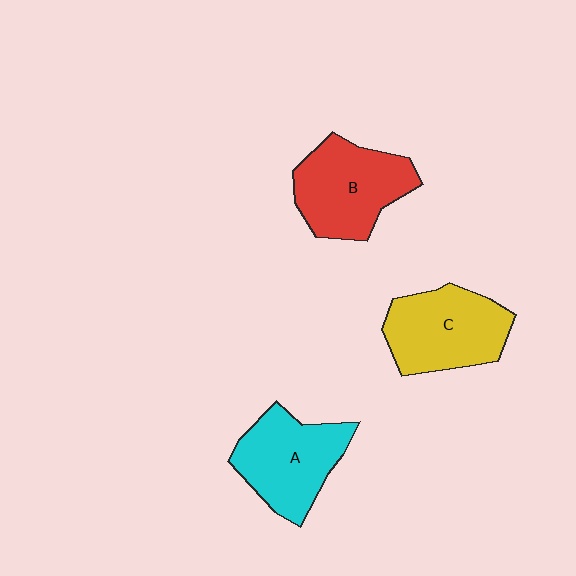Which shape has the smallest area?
Shape A (cyan).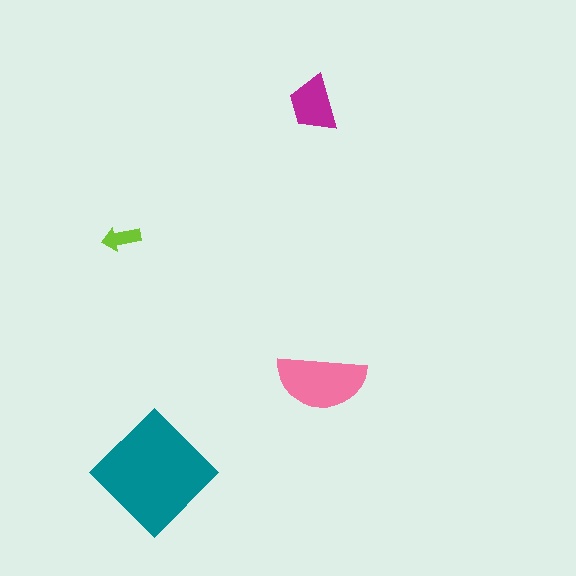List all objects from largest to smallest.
The teal diamond, the pink semicircle, the magenta trapezoid, the lime arrow.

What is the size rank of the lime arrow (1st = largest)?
4th.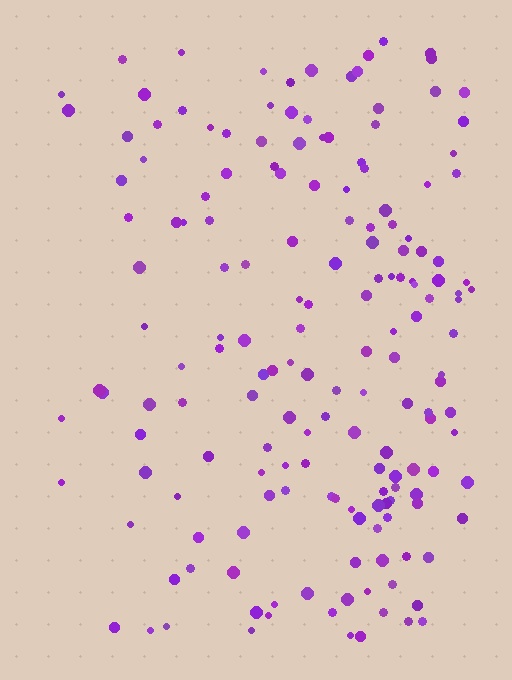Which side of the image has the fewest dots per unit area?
The left.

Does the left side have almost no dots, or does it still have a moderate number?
Still a moderate number, just noticeably fewer than the right.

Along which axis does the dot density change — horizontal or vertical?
Horizontal.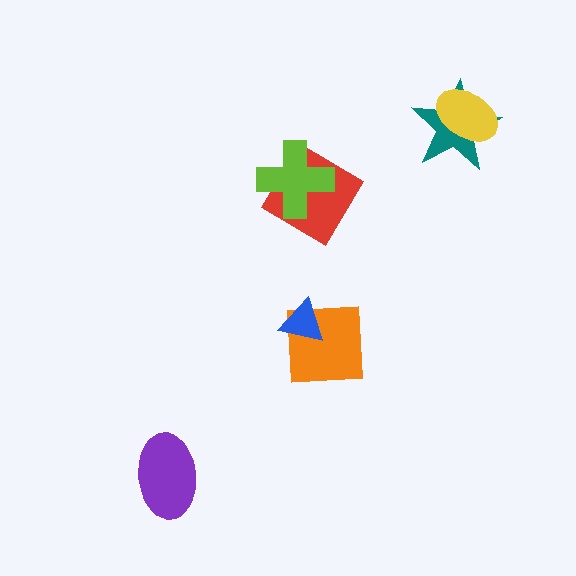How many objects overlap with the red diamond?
1 object overlaps with the red diamond.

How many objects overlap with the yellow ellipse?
1 object overlaps with the yellow ellipse.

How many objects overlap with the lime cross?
1 object overlaps with the lime cross.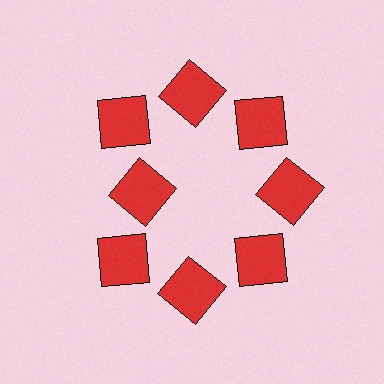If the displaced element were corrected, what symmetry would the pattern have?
It would have 8-fold rotational symmetry — the pattern would map onto itself every 45 degrees.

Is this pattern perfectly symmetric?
No. The 8 red squares are arranged in a ring, but one element near the 9 o'clock position is pulled inward toward the center, breaking the 8-fold rotational symmetry.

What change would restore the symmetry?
The symmetry would be restored by moving it outward, back onto the ring so that all 8 squares sit at equal angles and equal distance from the center.